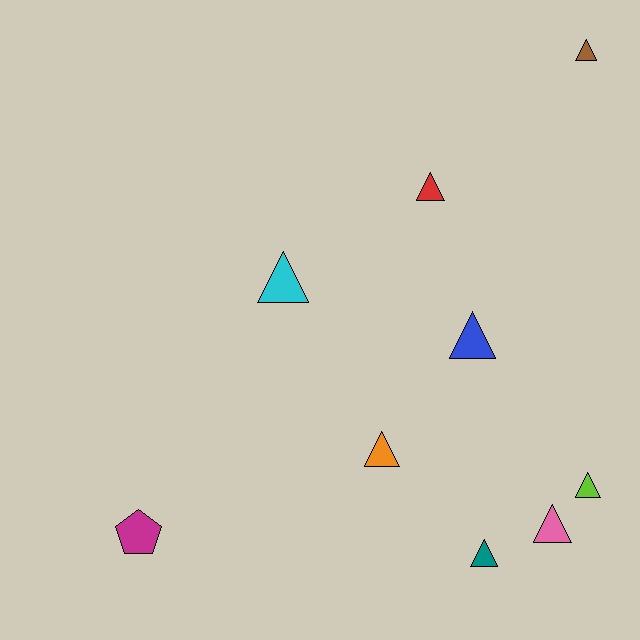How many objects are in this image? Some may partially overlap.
There are 9 objects.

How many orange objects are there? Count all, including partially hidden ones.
There is 1 orange object.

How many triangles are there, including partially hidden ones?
There are 8 triangles.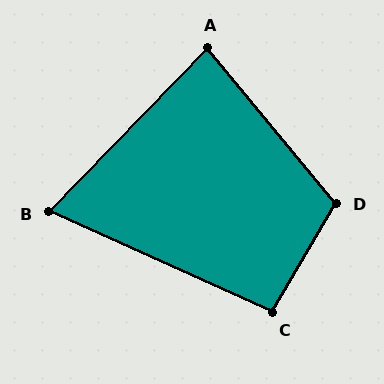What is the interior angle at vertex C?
Approximately 96 degrees (obtuse).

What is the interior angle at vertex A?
Approximately 84 degrees (acute).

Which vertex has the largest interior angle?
D, at approximately 110 degrees.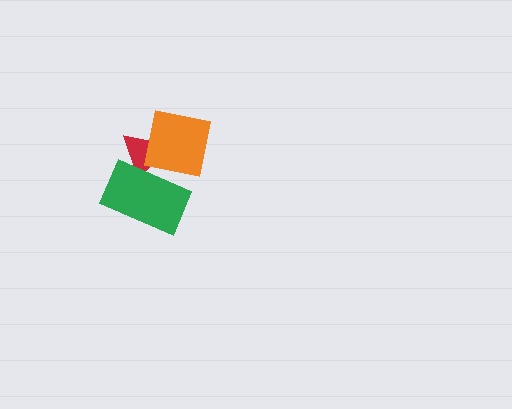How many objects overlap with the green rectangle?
2 objects overlap with the green rectangle.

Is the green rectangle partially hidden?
No, no other shape covers it.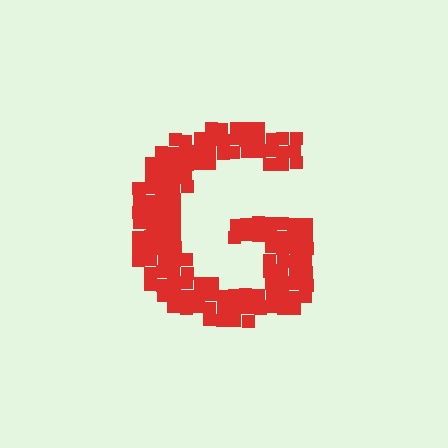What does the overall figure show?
The overall figure shows the letter G.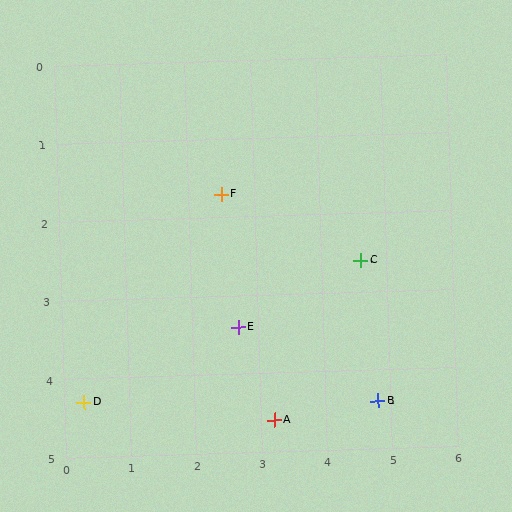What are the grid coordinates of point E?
Point E is at approximately (2.7, 3.4).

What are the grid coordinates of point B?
Point B is at approximately (4.8, 4.4).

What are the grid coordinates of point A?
Point A is at approximately (3.2, 4.6).